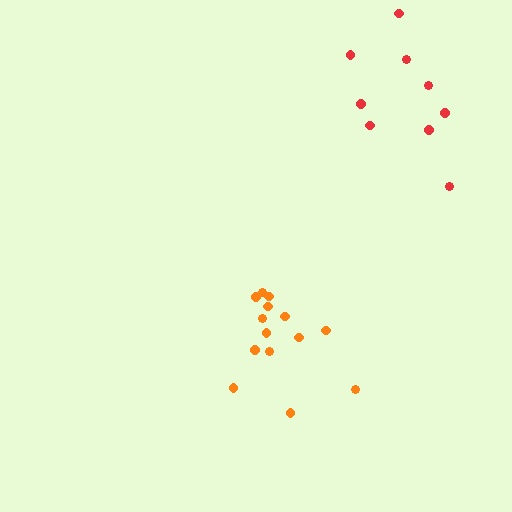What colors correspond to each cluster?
The clusters are colored: orange, red.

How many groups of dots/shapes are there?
There are 2 groups.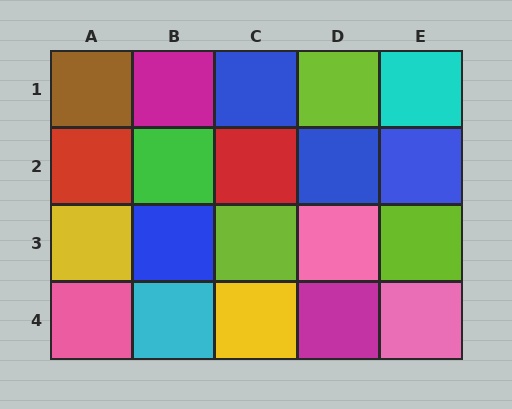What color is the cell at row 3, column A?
Yellow.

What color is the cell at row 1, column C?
Blue.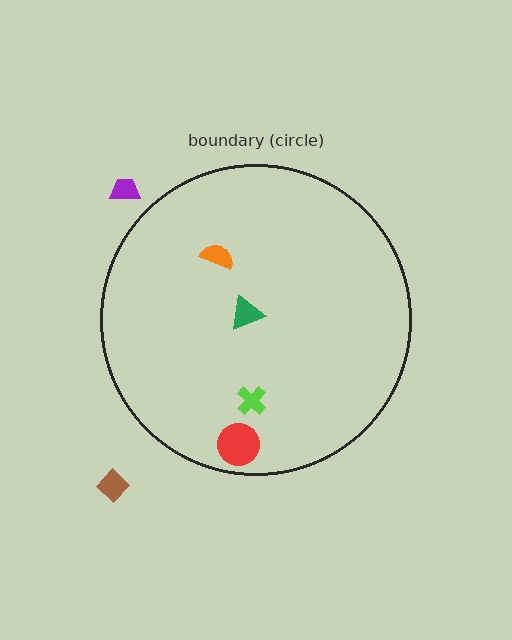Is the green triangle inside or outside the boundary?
Inside.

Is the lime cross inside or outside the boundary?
Inside.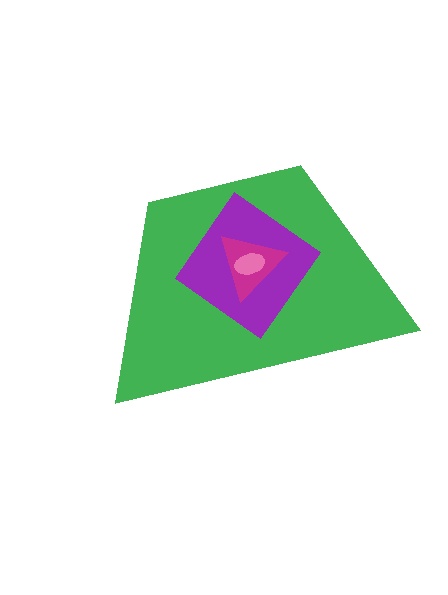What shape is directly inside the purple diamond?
The magenta triangle.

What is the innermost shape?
The pink ellipse.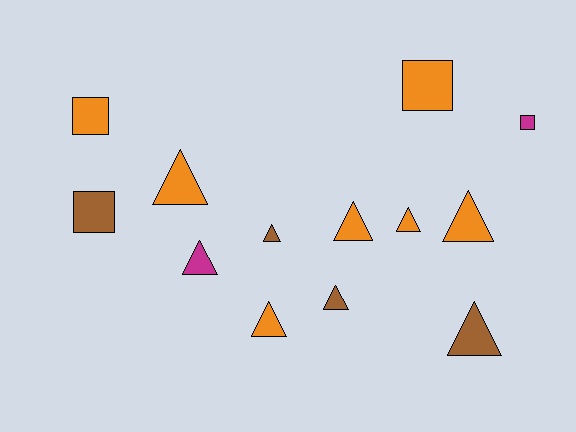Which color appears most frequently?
Orange, with 7 objects.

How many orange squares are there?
There are 2 orange squares.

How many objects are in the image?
There are 13 objects.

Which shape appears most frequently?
Triangle, with 9 objects.